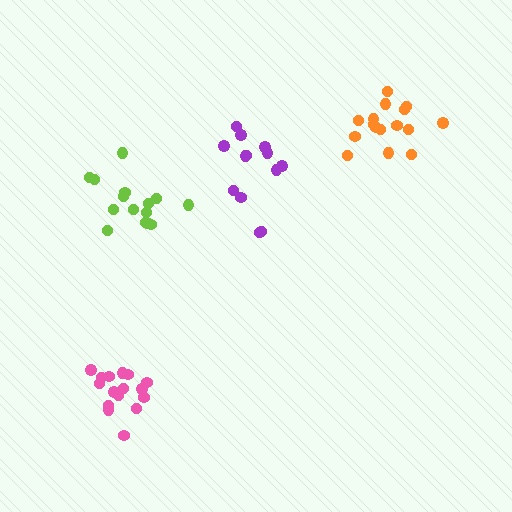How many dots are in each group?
Group 1: 15 dots, Group 2: 16 dots, Group 3: 16 dots, Group 4: 13 dots (60 total).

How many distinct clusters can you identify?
There are 4 distinct clusters.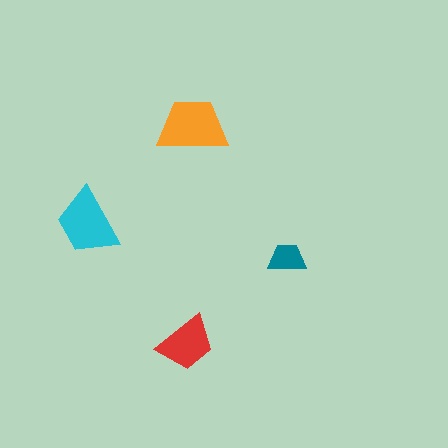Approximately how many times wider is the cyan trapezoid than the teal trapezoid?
About 2 times wider.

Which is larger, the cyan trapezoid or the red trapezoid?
The cyan one.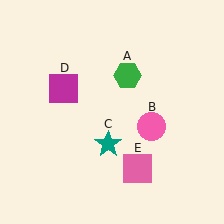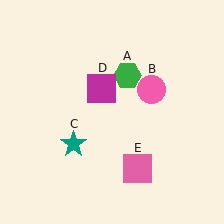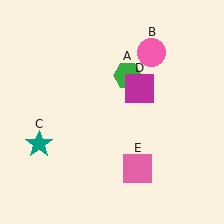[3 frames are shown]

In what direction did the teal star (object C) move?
The teal star (object C) moved left.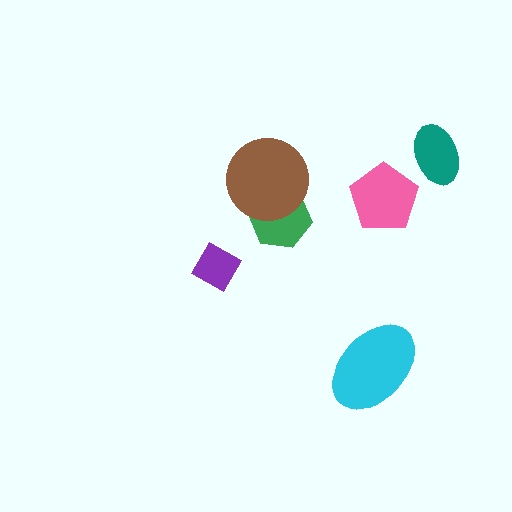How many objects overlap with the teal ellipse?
0 objects overlap with the teal ellipse.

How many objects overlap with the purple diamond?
0 objects overlap with the purple diamond.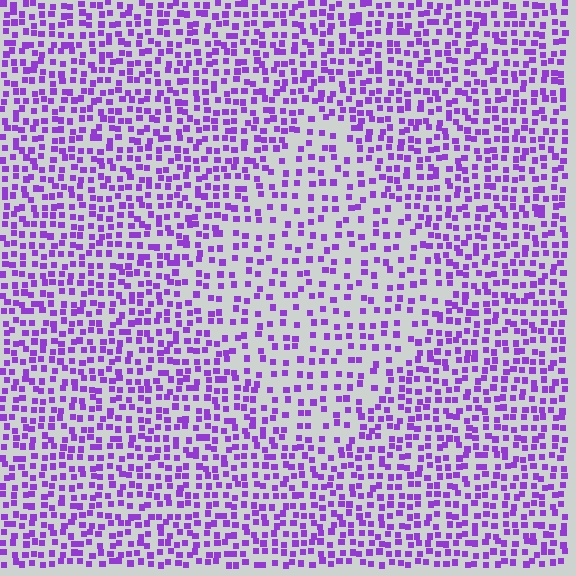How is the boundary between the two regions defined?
The boundary is defined by a change in element density (approximately 1.7x ratio). All elements are the same color, size, and shape.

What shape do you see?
I see a diamond.